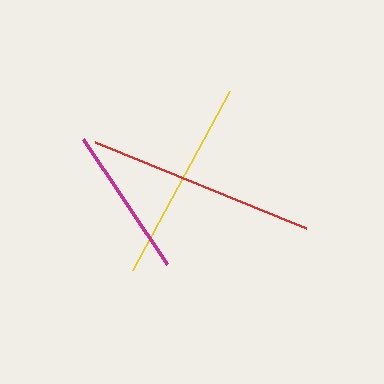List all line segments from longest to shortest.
From longest to shortest: red, yellow, magenta.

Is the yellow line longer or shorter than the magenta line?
The yellow line is longer than the magenta line.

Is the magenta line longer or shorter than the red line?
The red line is longer than the magenta line.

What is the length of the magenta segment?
The magenta segment is approximately 151 pixels long.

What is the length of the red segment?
The red segment is approximately 227 pixels long.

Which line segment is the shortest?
The magenta line is the shortest at approximately 151 pixels.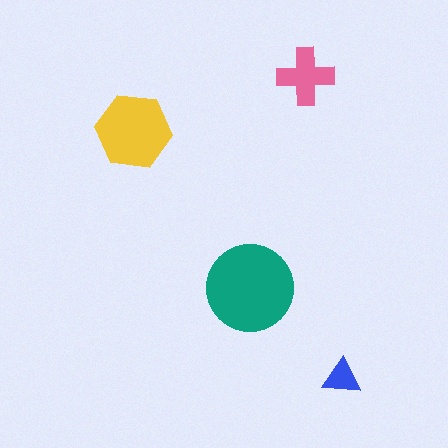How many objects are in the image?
There are 4 objects in the image.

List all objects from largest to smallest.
The teal circle, the yellow hexagon, the pink cross, the blue triangle.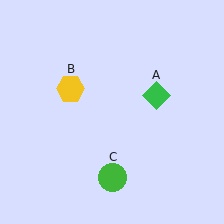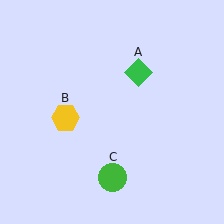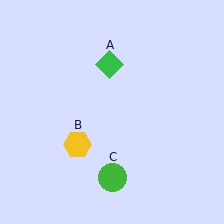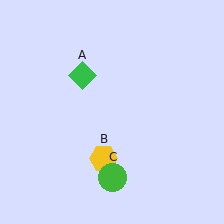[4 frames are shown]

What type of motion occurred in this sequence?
The green diamond (object A), yellow hexagon (object B) rotated counterclockwise around the center of the scene.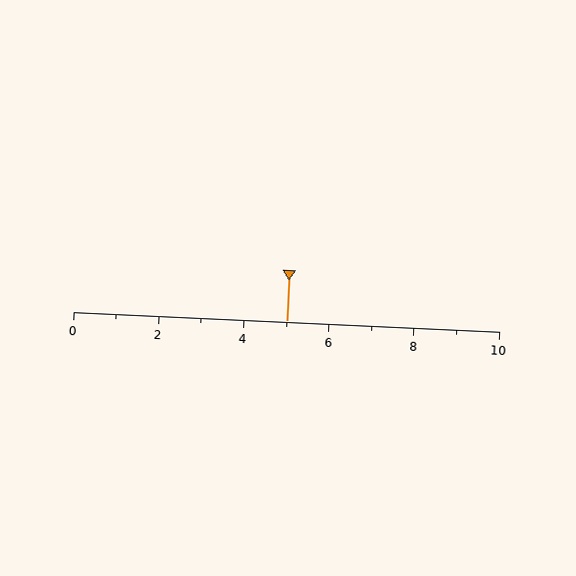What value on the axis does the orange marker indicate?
The marker indicates approximately 5.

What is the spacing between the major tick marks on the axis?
The major ticks are spaced 2 apart.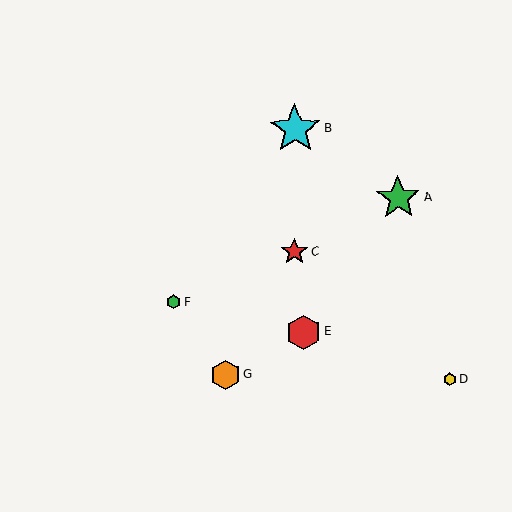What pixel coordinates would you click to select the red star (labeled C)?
Click at (294, 252) to select the red star C.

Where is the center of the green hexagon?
The center of the green hexagon is at (174, 302).